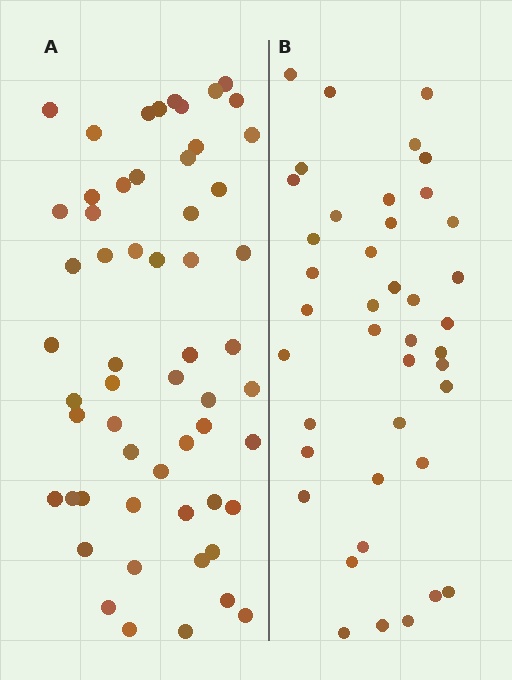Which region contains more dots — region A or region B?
Region A (the left region) has more dots.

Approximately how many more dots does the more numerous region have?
Region A has approximately 15 more dots than region B.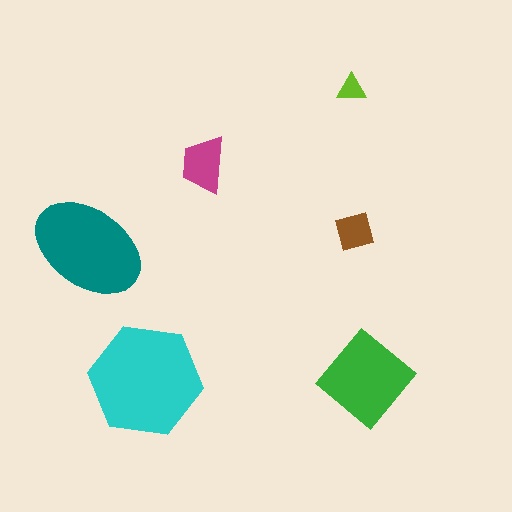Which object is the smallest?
The lime triangle.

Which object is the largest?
The cyan hexagon.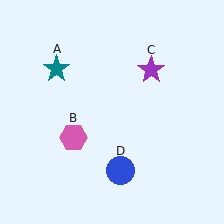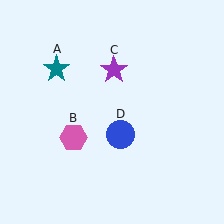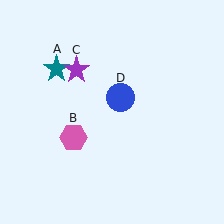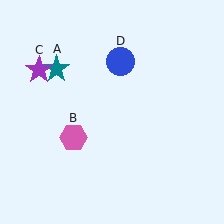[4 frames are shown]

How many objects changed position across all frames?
2 objects changed position: purple star (object C), blue circle (object D).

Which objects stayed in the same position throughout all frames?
Teal star (object A) and pink hexagon (object B) remained stationary.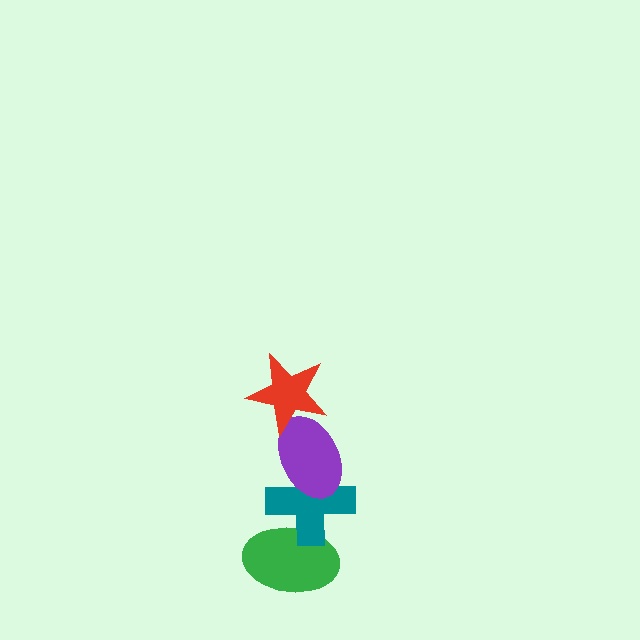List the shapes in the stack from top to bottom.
From top to bottom: the red star, the purple ellipse, the teal cross, the green ellipse.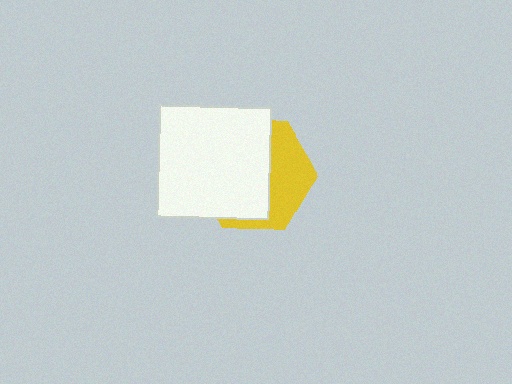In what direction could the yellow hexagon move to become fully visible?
The yellow hexagon could move right. That would shift it out from behind the white square entirely.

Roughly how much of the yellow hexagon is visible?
A small part of it is visible (roughly 39%).